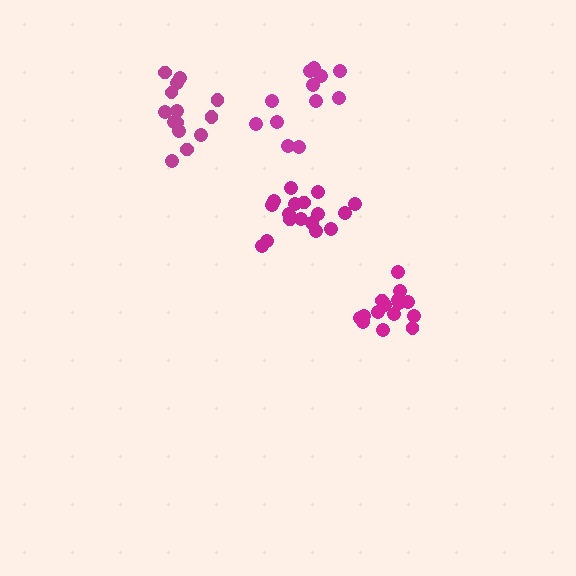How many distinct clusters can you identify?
There are 4 distinct clusters.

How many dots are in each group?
Group 1: 14 dots, Group 2: 15 dots, Group 3: 17 dots, Group 4: 12 dots (58 total).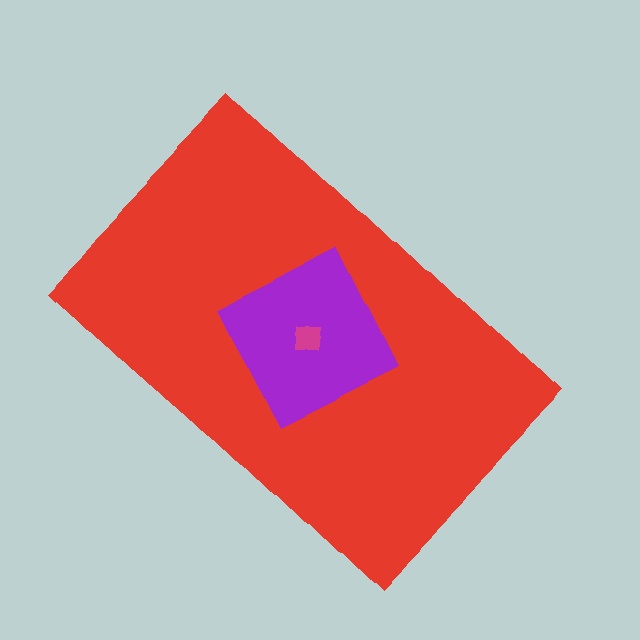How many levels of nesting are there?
3.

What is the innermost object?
The magenta square.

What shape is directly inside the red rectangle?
The purple square.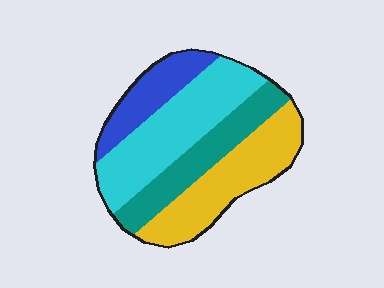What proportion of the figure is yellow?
Yellow takes up between a quarter and a half of the figure.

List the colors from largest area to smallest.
From largest to smallest: cyan, yellow, teal, blue.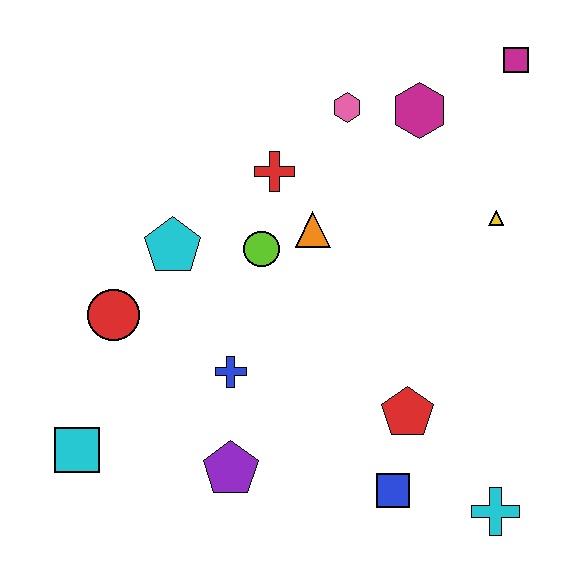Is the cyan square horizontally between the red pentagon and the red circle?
No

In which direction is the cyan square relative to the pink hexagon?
The cyan square is below the pink hexagon.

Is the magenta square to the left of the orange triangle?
No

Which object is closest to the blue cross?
The purple pentagon is closest to the blue cross.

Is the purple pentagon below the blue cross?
Yes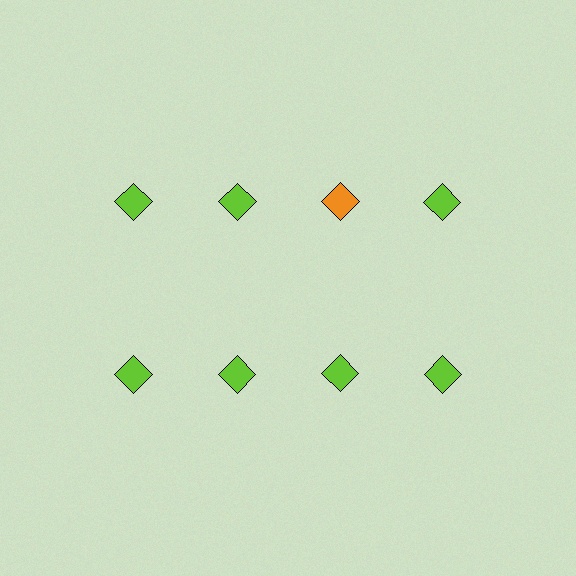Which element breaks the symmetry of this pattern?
The orange diamond in the top row, center column breaks the symmetry. All other shapes are lime diamonds.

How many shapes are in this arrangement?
There are 8 shapes arranged in a grid pattern.